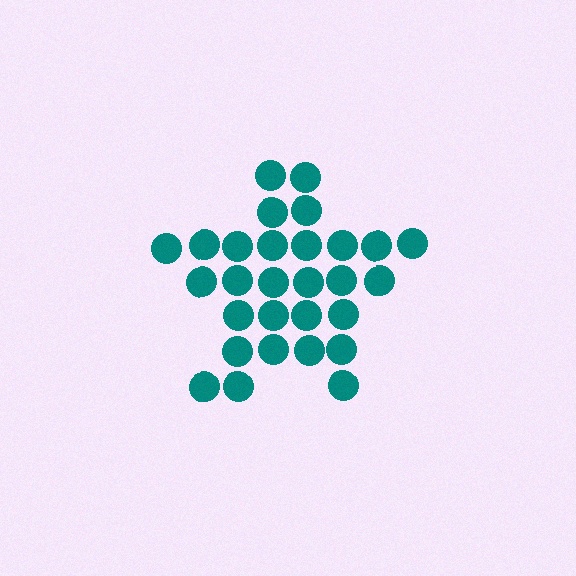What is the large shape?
The large shape is a star.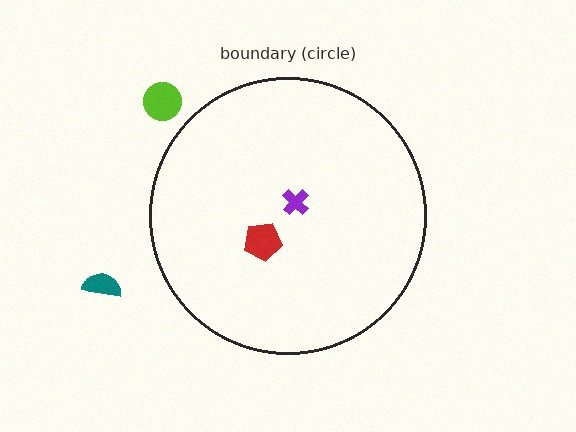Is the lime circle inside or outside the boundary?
Outside.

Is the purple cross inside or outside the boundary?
Inside.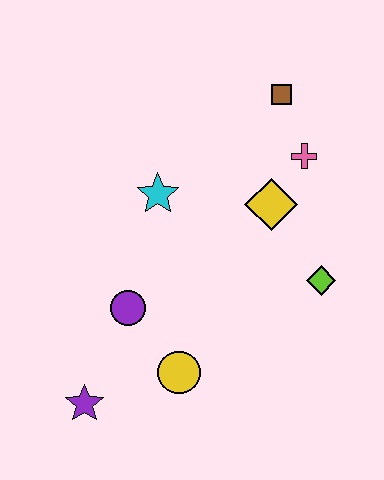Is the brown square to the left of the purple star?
No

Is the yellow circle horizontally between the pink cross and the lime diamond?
No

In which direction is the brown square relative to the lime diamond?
The brown square is above the lime diamond.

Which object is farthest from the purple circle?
The brown square is farthest from the purple circle.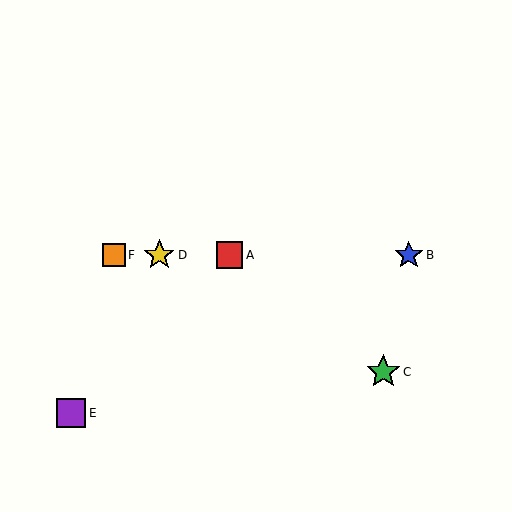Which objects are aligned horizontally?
Objects A, B, D, F are aligned horizontally.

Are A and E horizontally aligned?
No, A is at y≈255 and E is at y≈413.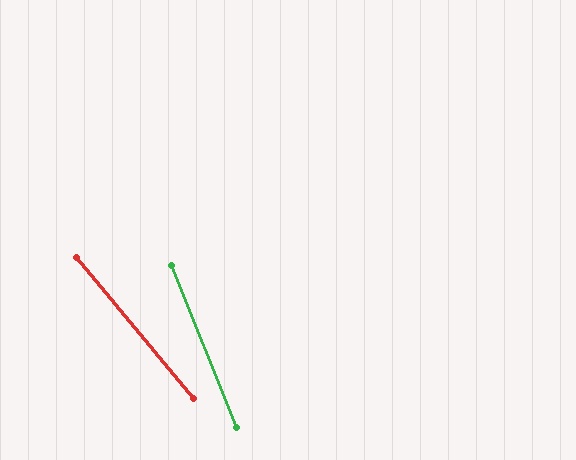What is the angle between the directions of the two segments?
Approximately 18 degrees.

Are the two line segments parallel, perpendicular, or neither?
Neither parallel nor perpendicular — they differ by about 18°.